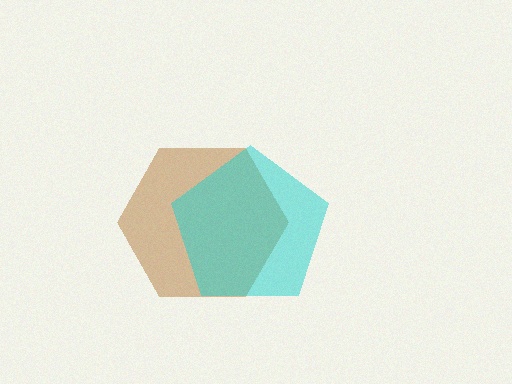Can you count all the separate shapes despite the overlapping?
Yes, there are 2 separate shapes.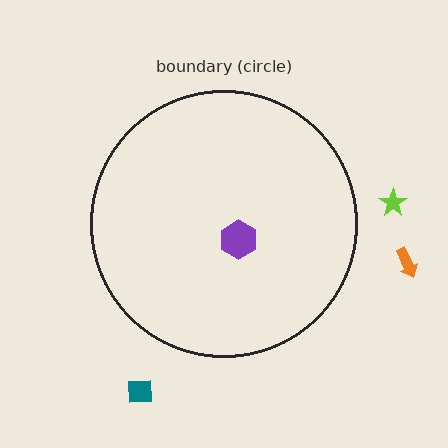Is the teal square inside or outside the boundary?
Outside.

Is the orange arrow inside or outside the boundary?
Outside.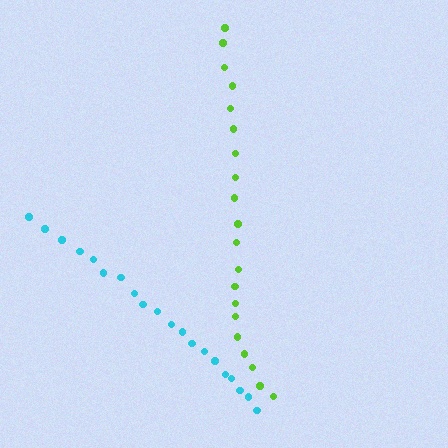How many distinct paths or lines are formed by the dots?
There are 2 distinct paths.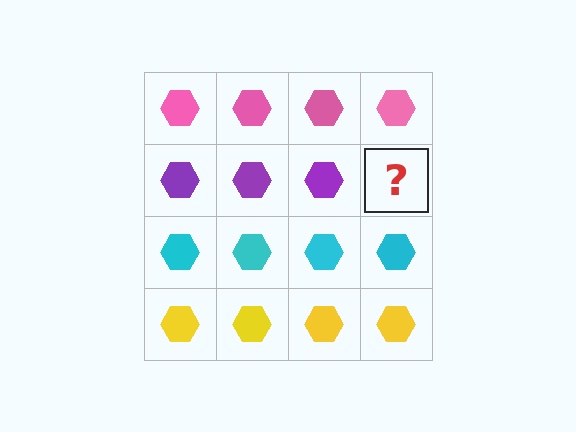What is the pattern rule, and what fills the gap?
The rule is that each row has a consistent color. The gap should be filled with a purple hexagon.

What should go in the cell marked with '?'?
The missing cell should contain a purple hexagon.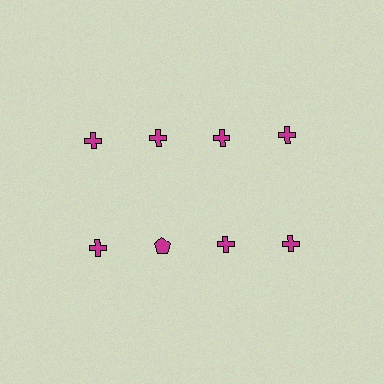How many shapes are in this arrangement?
There are 8 shapes arranged in a grid pattern.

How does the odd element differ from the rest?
It has a different shape: pentagon instead of cross.